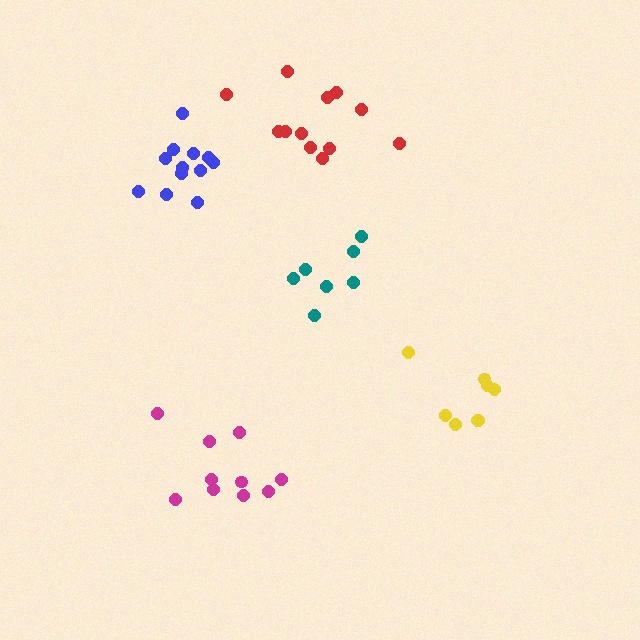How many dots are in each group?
Group 1: 10 dots, Group 2: 8 dots, Group 3: 12 dots, Group 4: 7 dots, Group 5: 12 dots (49 total).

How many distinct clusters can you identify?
There are 5 distinct clusters.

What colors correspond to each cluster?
The clusters are colored: magenta, yellow, red, teal, blue.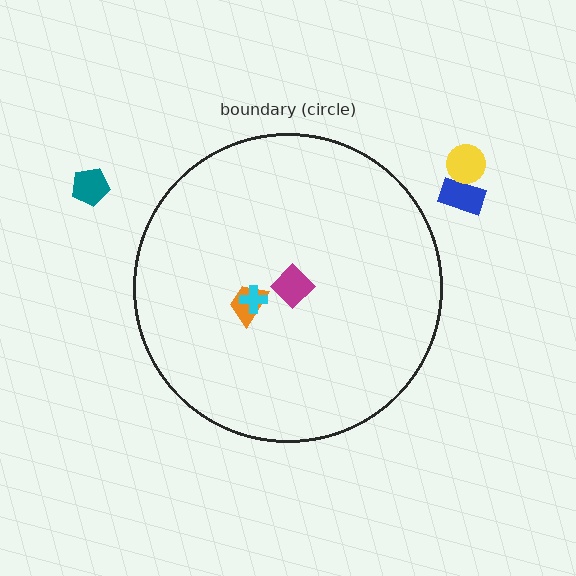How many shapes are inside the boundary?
3 inside, 3 outside.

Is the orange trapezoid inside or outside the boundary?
Inside.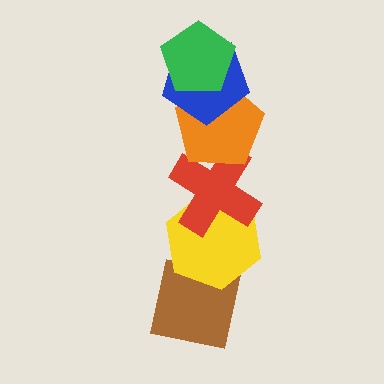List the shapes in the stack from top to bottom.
From top to bottom: the green pentagon, the blue pentagon, the orange pentagon, the red cross, the yellow hexagon, the brown square.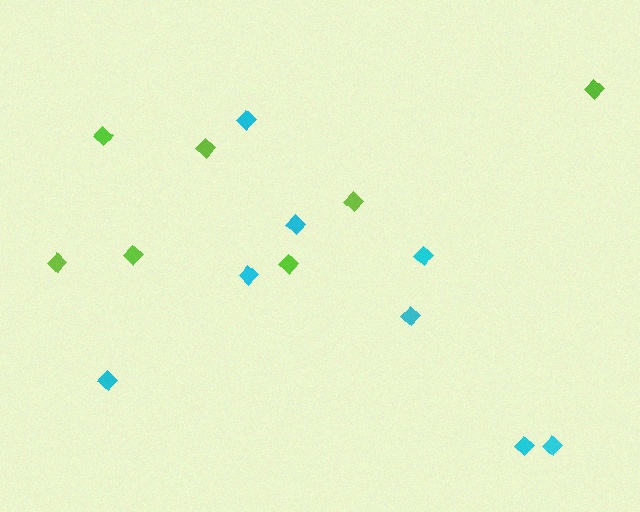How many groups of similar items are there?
There are 2 groups: one group of lime diamonds (7) and one group of cyan diamonds (8).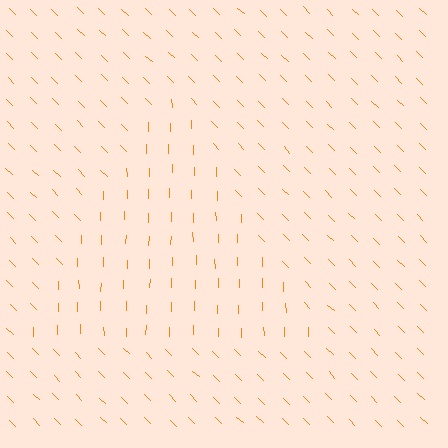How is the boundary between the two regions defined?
The boundary is defined purely by a change in line orientation (approximately 45 degrees difference). All lines are the same color and thickness.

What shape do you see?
I see a triangle.